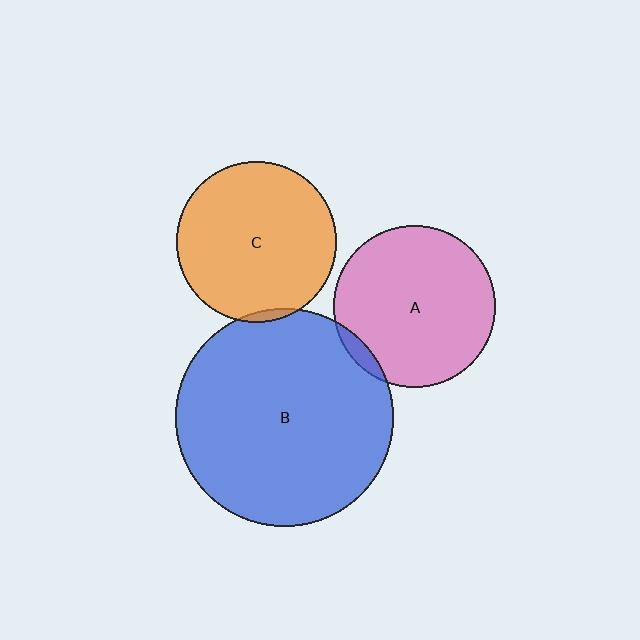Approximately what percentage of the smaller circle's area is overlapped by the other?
Approximately 5%.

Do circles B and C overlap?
Yes.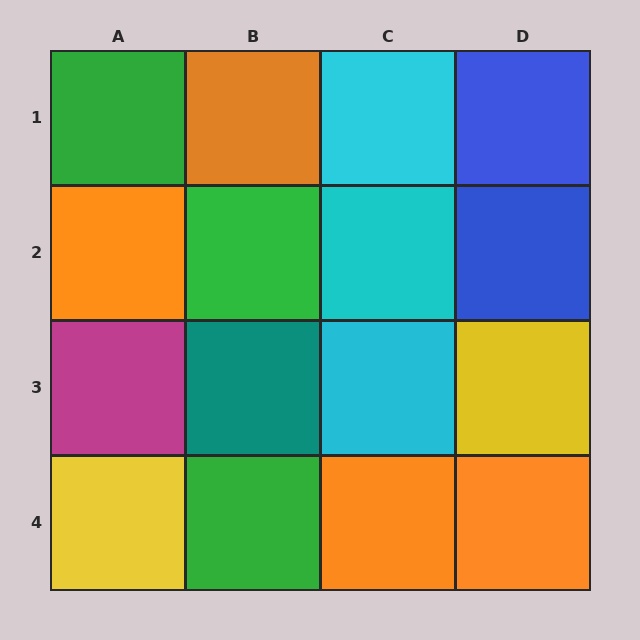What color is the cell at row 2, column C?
Cyan.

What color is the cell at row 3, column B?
Teal.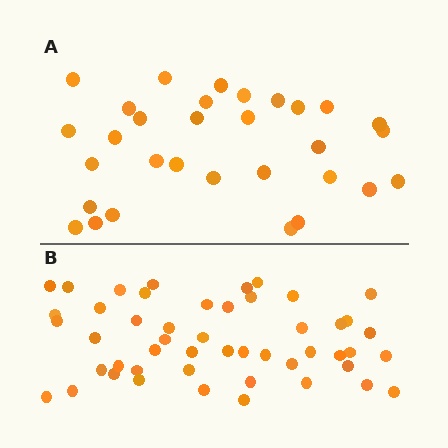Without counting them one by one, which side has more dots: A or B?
Region B (the bottom region) has more dots.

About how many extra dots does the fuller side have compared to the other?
Region B has approximately 20 more dots than region A.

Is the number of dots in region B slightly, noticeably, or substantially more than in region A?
Region B has substantially more. The ratio is roughly 1.6 to 1.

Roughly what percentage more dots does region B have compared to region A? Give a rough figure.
About 60% more.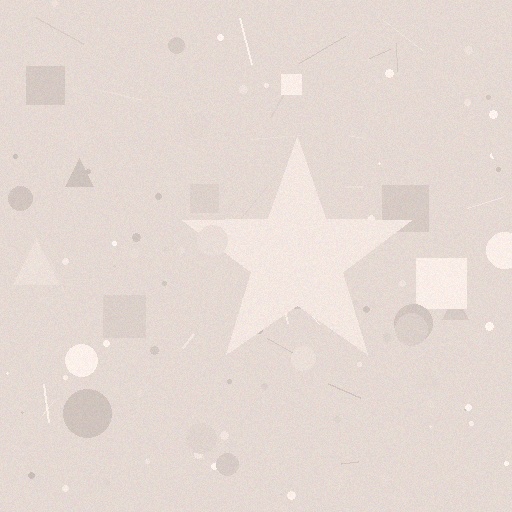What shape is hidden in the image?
A star is hidden in the image.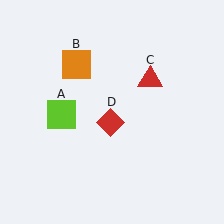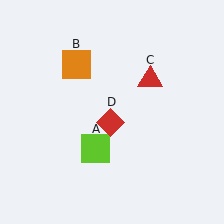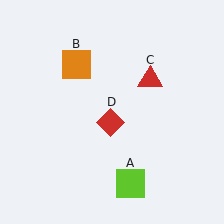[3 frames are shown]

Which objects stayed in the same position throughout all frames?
Orange square (object B) and red triangle (object C) and red diamond (object D) remained stationary.